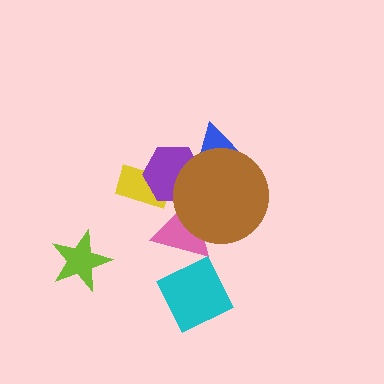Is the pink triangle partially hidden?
Yes, it is partially covered by another shape.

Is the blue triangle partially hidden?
Yes, it is partially covered by another shape.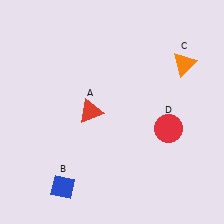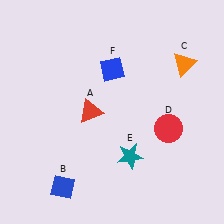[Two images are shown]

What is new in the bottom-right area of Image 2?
A teal star (E) was added in the bottom-right area of Image 2.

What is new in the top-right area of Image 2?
A blue diamond (F) was added in the top-right area of Image 2.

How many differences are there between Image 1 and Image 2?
There are 2 differences between the two images.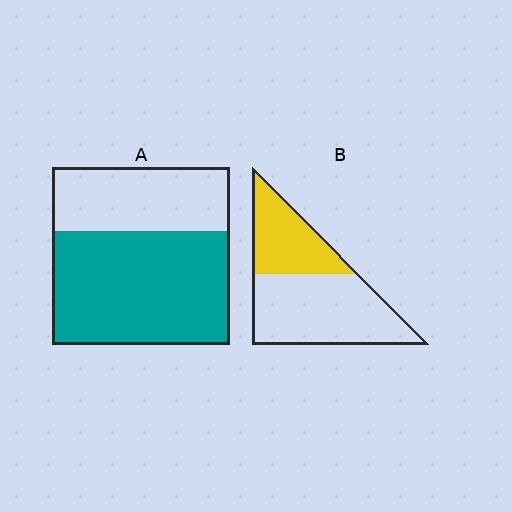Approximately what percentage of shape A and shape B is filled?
A is approximately 65% and B is approximately 35%.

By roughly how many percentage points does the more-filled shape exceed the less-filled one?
By roughly 30 percentage points (A over B).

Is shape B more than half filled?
No.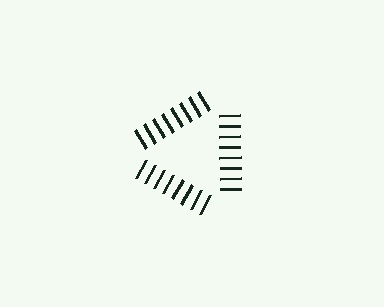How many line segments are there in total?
24 — 8 along each of the 3 edges.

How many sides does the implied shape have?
3 sides — the line-ends trace a triangle.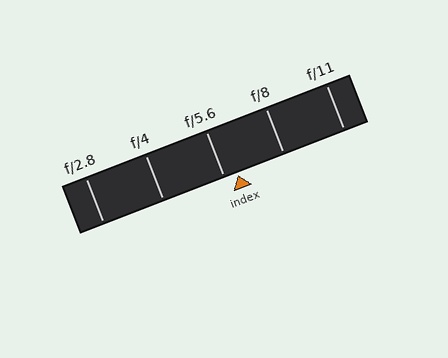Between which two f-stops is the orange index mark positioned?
The index mark is between f/5.6 and f/8.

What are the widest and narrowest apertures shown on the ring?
The widest aperture shown is f/2.8 and the narrowest is f/11.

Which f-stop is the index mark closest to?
The index mark is closest to f/5.6.